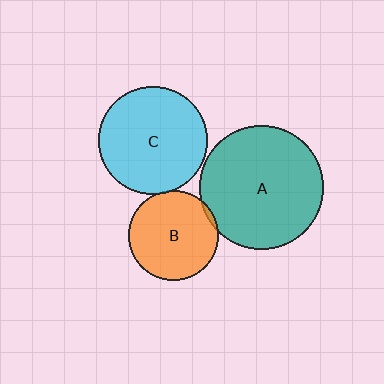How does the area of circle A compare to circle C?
Approximately 1.3 times.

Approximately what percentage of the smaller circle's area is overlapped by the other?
Approximately 5%.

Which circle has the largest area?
Circle A (teal).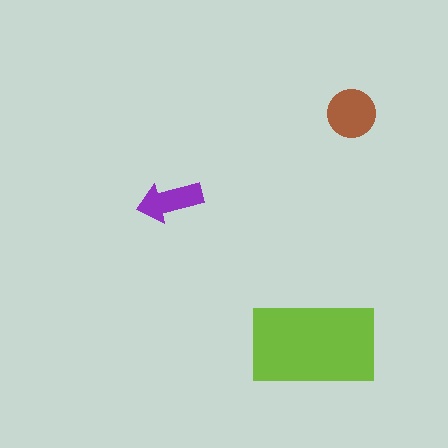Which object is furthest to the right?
The brown circle is rightmost.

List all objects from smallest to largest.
The purple arrow, the brown circle, the lime rectangle.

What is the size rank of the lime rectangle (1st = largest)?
1st.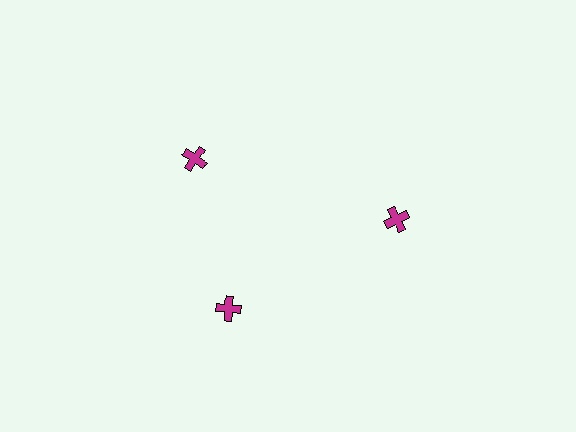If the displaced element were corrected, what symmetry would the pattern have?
It would have 3-fold rotational symmetry — the pattern would map onto itself every 120 degrees.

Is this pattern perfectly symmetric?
No. The 3 magenta crosses are arranged in a ring, but one element near the 11 o'clock position is rotated out of alignment along the ring, breaking the 3-fold rotational symmetry.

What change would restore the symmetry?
The symmetry would be restored by rotating it back into even spacing with its neighbors so that all 3 crosses sit at equal angles and equal distance from the center.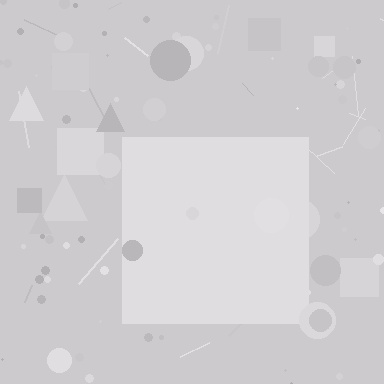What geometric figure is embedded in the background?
A square is embedded in the background.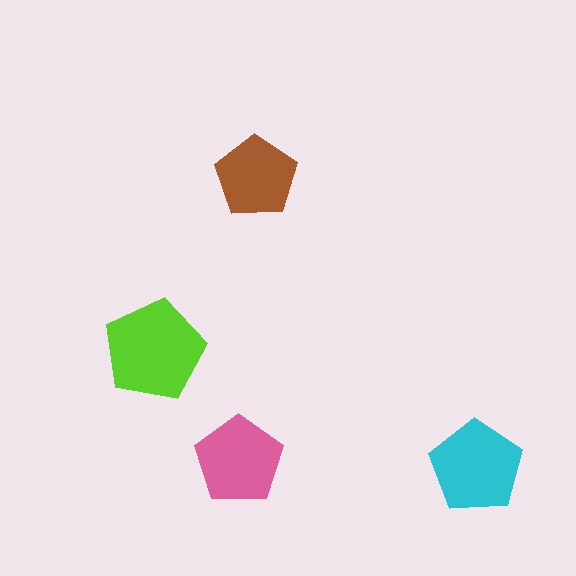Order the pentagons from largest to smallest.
the lime one, the cyan one, the pink one, the brown one.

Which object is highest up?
The brown pentagon is topmost.